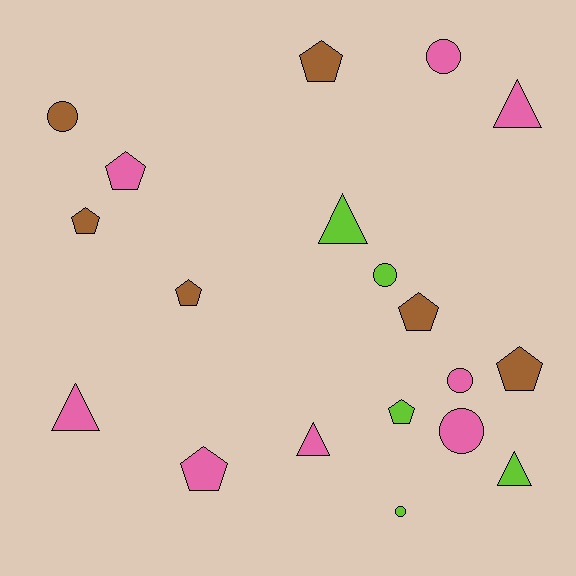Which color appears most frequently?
Pink, with 8 objects.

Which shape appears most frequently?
Pentagon, with 8 objects.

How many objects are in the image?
There are 19 objects.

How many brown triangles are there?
There are no brown triangles.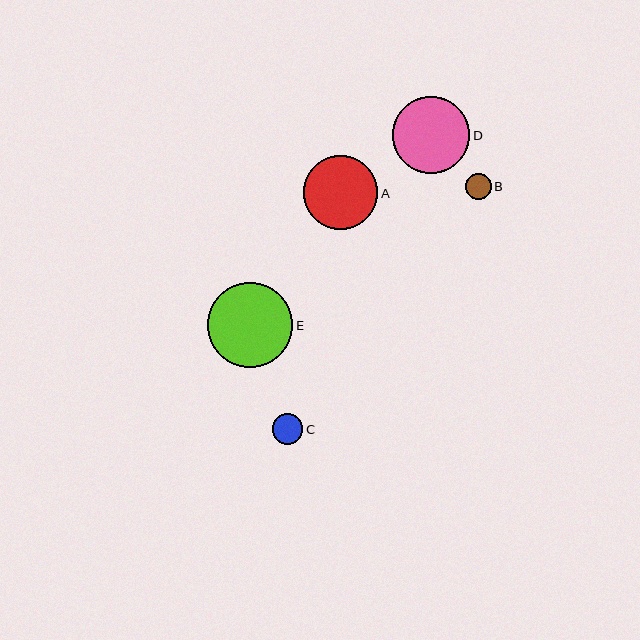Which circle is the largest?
Circle E is the largest with a size of approximately 85 pixels.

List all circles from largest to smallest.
From largest to smallest: E, D, A, C, B.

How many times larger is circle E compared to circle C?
Circle E is approximately 2.8 times the size of circle C.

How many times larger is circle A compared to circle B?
Circle A is approximately 2.8 times the size of circle B.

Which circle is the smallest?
Circle B is the smallest with a size of approximately 26 pixels.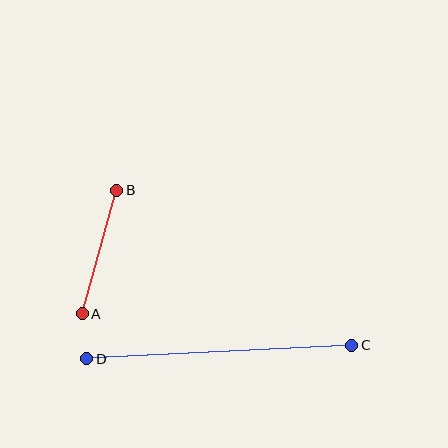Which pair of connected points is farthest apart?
Points C and D are farthest apart.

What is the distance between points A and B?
The distance is approximately 128 pixels.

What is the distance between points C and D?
The distance is approximately 265 pixels.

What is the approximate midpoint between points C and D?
The midpoint is at approximately (219, 352) pixels.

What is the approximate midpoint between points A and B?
The midpoint is at approximately (100, 252) pixels.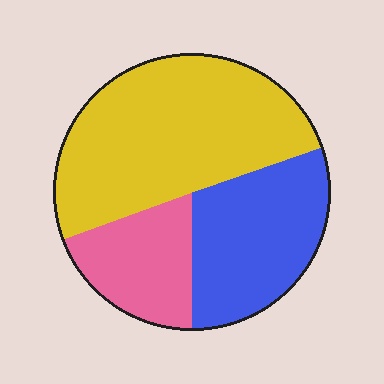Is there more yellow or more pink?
Yellow.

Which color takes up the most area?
Yellow, at roughly 50%.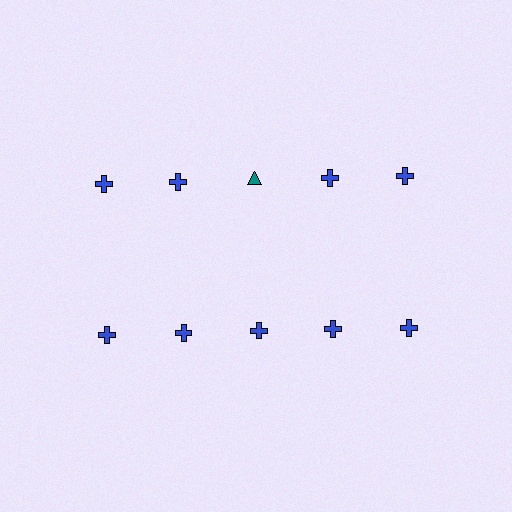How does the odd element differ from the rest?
It differs in both color (teal instead of blue) and shape (triangle instead of cross).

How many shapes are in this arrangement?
There are 10 shapes arranged in a grid pattern.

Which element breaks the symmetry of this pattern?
The teal triangle in the top row, center column breaks the symmetry. All other shapes are blue crosses.